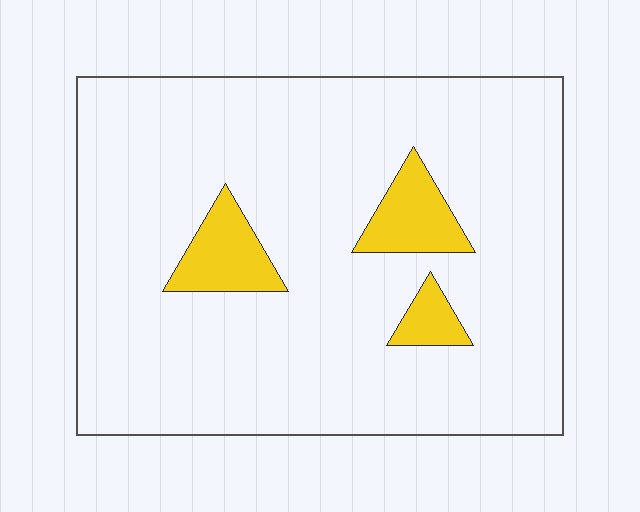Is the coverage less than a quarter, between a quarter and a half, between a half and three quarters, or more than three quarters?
Less than a quarter.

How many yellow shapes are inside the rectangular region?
3.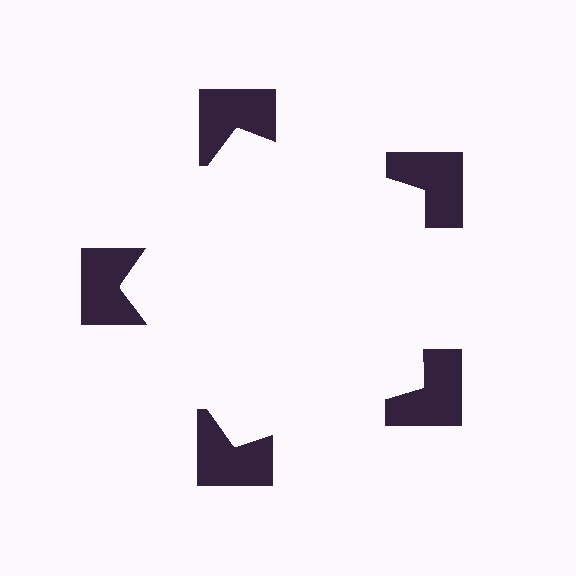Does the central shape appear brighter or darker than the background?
It typically appears slightly brighter than the background, even though no actual brightness change is drawn.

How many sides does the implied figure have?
5 sides.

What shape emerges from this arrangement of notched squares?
An illusory pentagon — its edges are inferred from the aligned wedge cuts in the notched squares, not physically drawn.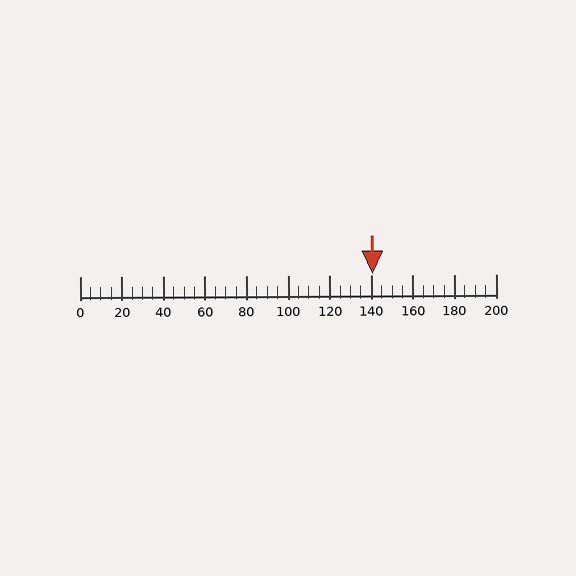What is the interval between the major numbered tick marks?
The major tick marks are spaced 20 units apart.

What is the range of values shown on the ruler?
The ruler shows values from 0 to 200.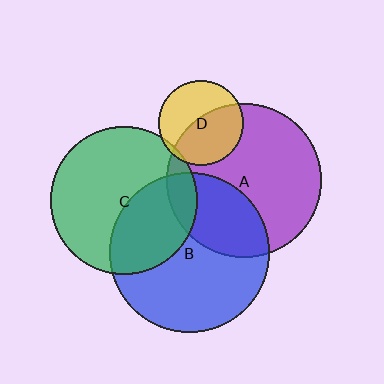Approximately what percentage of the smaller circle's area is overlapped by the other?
Approximately 30%.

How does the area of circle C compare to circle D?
Approximately 3.0 times.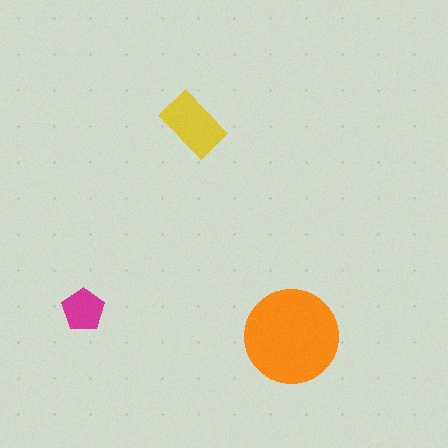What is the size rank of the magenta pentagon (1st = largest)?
3rd.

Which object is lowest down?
The orange circle is bottommost.